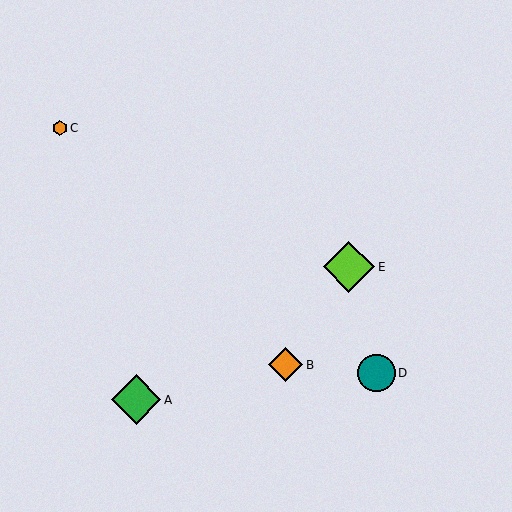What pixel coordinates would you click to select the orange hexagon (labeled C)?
Click at (60, 128) to select the orange hexagon C.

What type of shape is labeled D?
Shape D is a teal circle.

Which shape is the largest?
The lime diamond (labeled E) is the largest.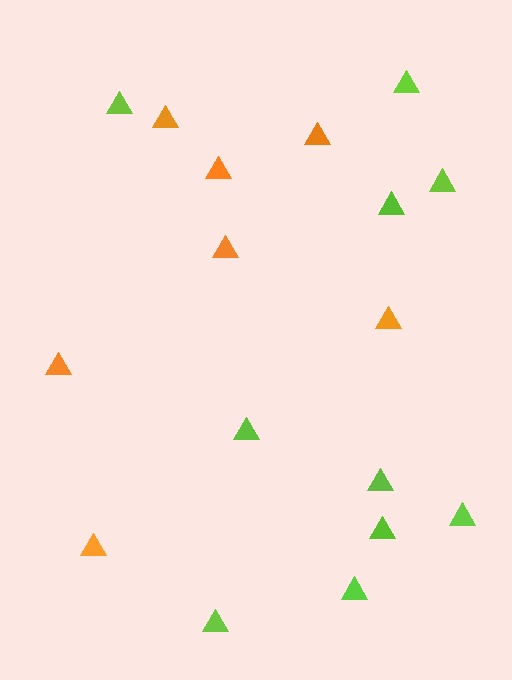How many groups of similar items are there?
There are 2 groups: one group of lime triangles (10) and one group of orange triangles (7).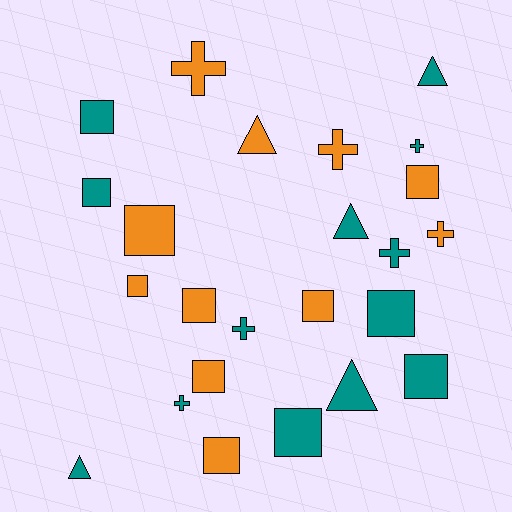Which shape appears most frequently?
Square, with 12 objects.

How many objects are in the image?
There are 24 objects.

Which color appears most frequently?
Teal, with 13 objects.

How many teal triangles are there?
There are 4 teal triangles.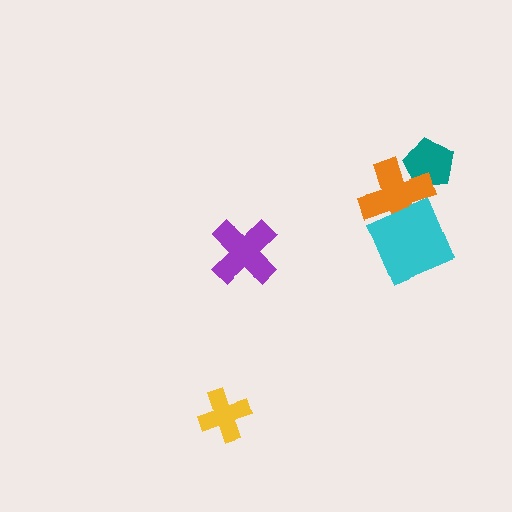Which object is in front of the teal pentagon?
The orange cross is in front of the teal pentagon.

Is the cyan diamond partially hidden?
No, no other shape covers it.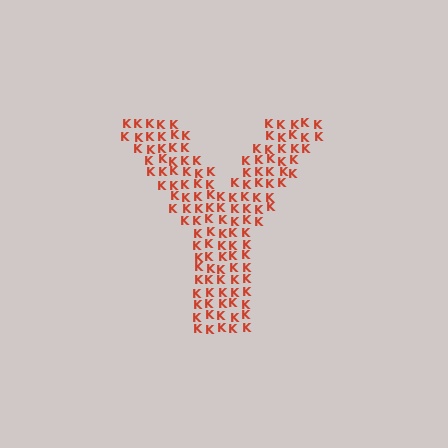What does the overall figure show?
The overall figure shows the letter Y.